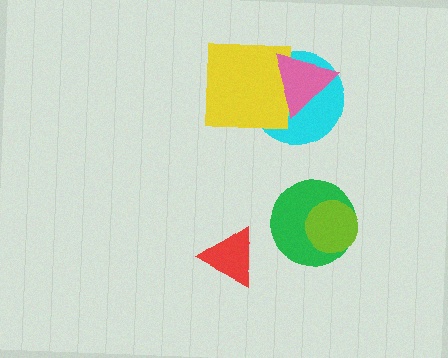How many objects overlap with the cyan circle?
2 objects overlap with the cyan circle.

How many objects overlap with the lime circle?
1 object overlaps with the lime circle.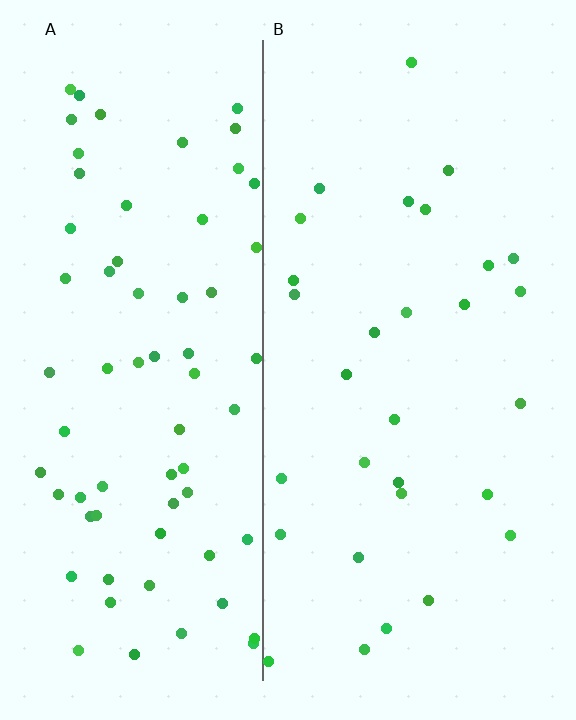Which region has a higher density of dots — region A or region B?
A (the left).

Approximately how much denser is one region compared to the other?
Approximately 2.3× — region A over region B.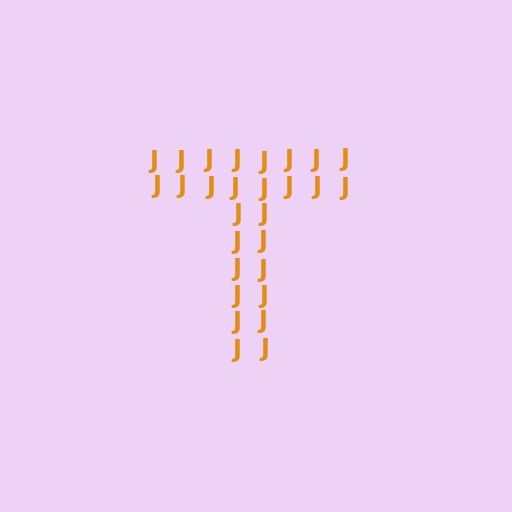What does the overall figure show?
The overall figure shows the letter T.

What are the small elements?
The small elements are letter J's.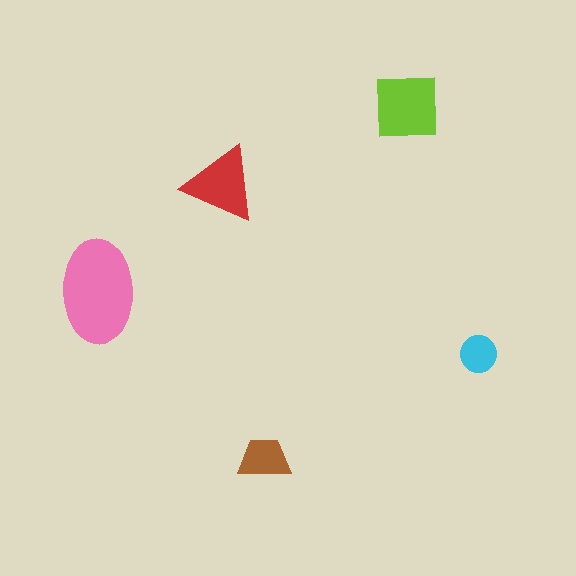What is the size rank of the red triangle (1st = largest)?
3rd.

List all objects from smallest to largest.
The cyan circle, the brown trapezoid, the red triangle, the lime square, the pink ellipse.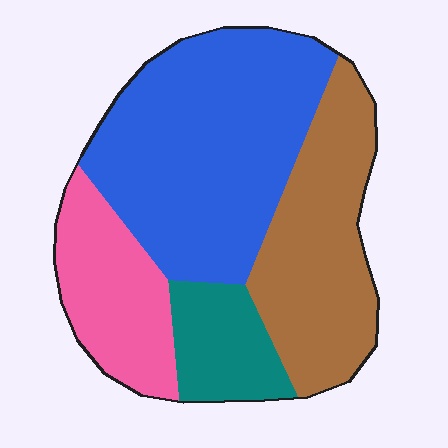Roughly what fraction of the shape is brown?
Brown takes up between a quarter and a half of the shape.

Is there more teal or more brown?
Brown.